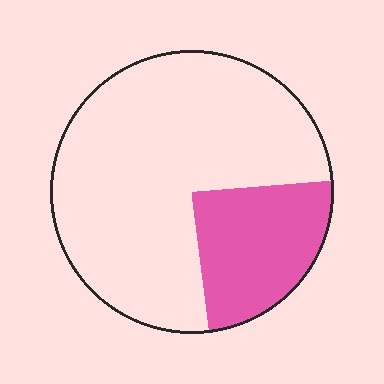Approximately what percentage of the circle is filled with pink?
Approximately 25%.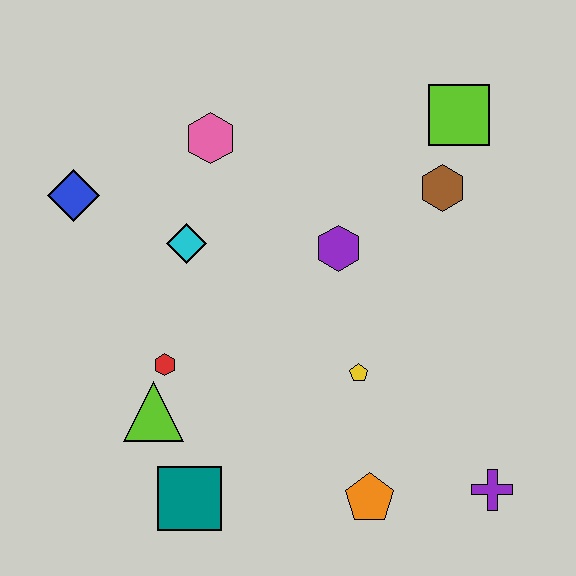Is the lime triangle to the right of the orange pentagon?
No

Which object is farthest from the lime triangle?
The lime square is farthest from the lime triangle.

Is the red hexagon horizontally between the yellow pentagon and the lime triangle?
Yes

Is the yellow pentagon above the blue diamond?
No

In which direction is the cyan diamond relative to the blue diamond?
The cyan diamond is to the right of the blue diamond.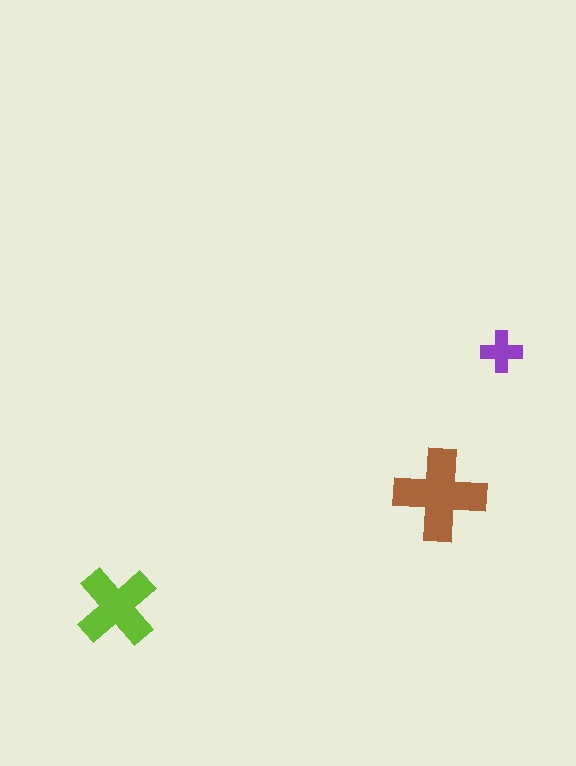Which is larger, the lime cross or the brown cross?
The brown one.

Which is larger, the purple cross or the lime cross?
The lime one.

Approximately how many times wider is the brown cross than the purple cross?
About 2 times wider.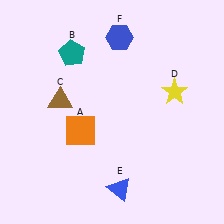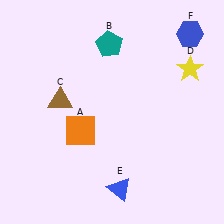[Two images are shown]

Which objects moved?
The objects that moved are: the teal pentagon (B), the yellow star (D), the blue hexagon (F).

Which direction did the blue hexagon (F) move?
The blue hexagon (F) moved right.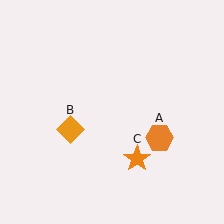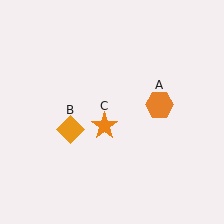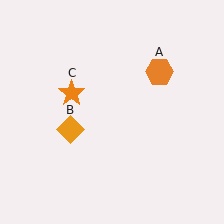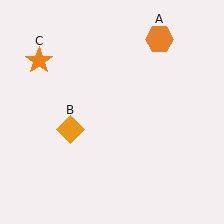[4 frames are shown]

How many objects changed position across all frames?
2 objects changed position: orange hexagon (object A), orange star (object C).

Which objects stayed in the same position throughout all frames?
Orange diamond (object B) remained stationary.